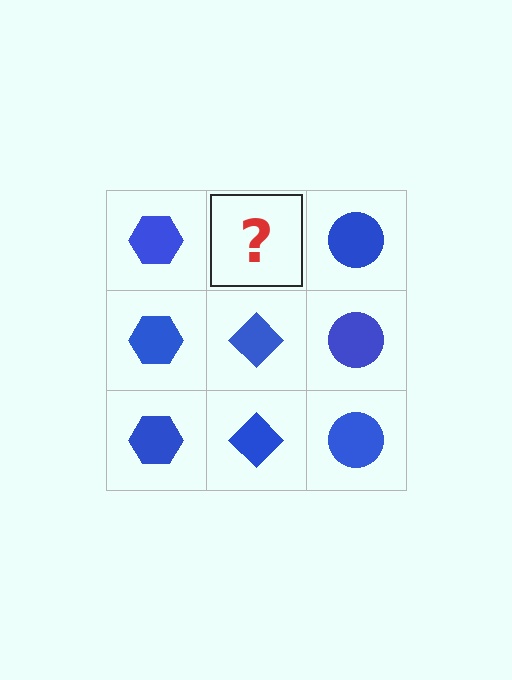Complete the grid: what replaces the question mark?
The question mark should be replaced with a blue diamond.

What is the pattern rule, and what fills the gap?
The rule is that each column has a consistent shape. The gap should be filled with a blue diamond.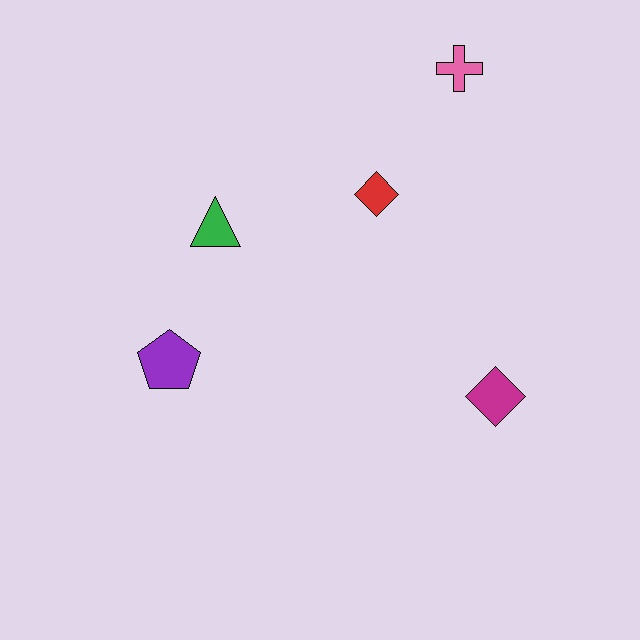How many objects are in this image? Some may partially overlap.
There are 5 objects.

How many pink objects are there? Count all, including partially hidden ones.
There is 1 pink object.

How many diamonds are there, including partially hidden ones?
There are 2 diamonds.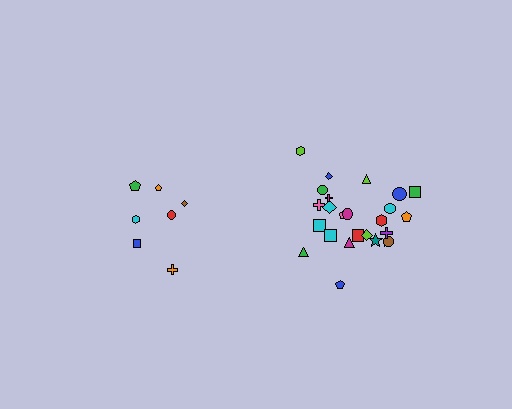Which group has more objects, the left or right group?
The right group.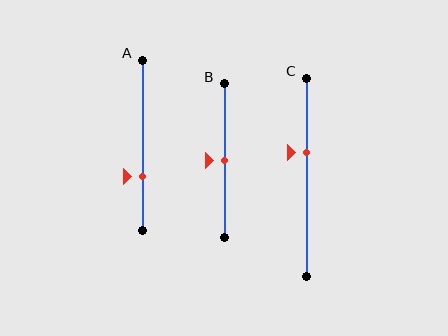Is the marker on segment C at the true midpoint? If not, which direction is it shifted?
No, the marker on segment C is shifted upward by about 12% of the segment length.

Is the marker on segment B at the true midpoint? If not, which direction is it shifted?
Yes, the marker on segment B is at the true midpoint.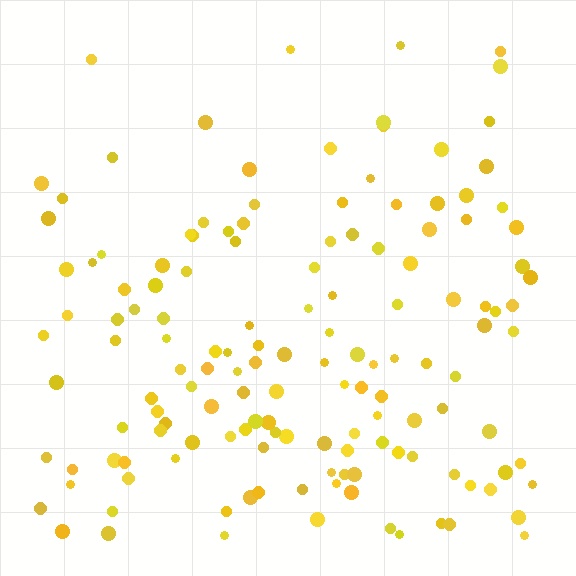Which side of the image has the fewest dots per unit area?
The top.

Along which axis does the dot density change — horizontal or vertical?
Vertical.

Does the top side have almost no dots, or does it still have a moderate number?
Still a moderate number, just noticeably fewer than the bottom.